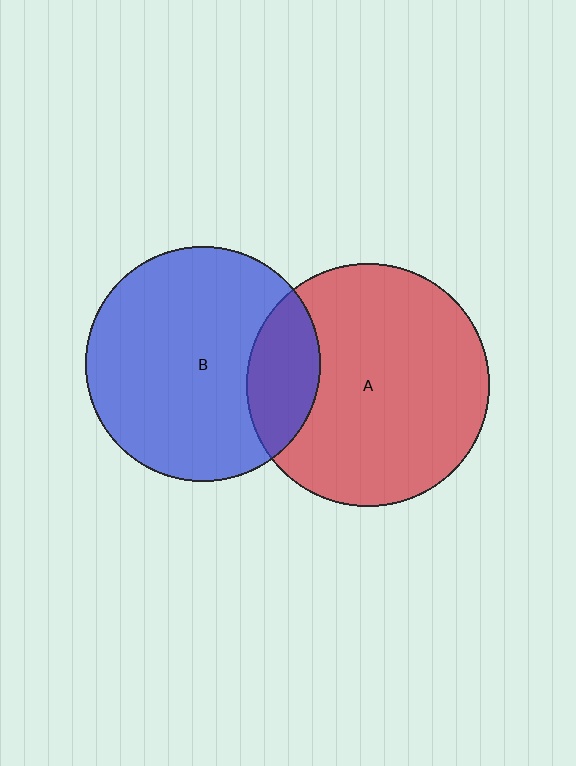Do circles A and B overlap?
Yes.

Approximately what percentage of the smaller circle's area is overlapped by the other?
Approximately 20%.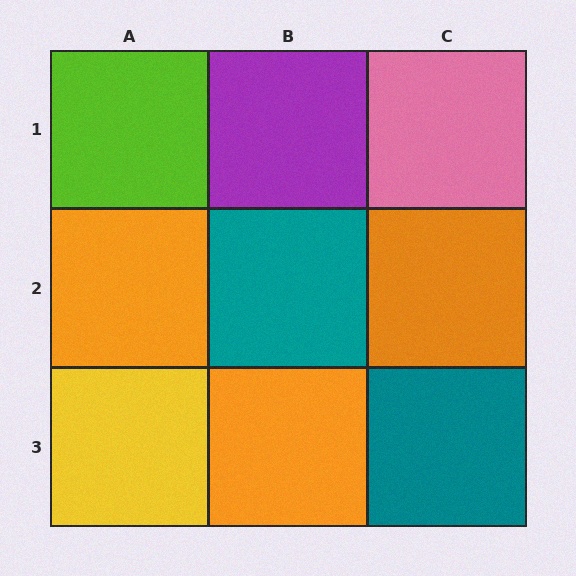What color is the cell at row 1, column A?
Lime.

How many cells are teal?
2 cells are teal.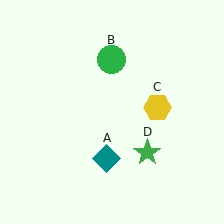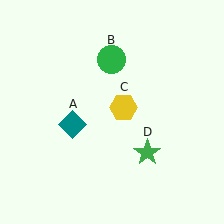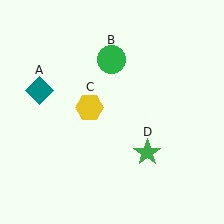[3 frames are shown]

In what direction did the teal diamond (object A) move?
The teal diamond (object A) moved up and to the left.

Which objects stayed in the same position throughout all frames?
Green circle (object B) and green star (object D) remained stationary.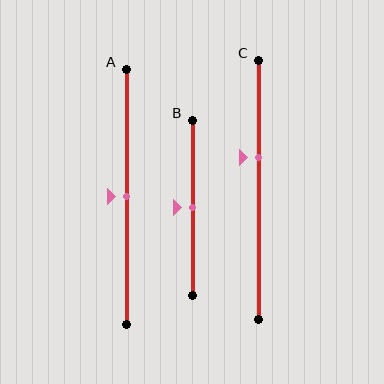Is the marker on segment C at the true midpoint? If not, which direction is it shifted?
No, the marker on segment C is shifted upward by about 13% of the segment length.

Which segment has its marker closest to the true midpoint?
Segment A has its marker closest to the true midpoint.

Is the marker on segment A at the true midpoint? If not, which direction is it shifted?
Yes, the marker on segment A is at the true midpoint.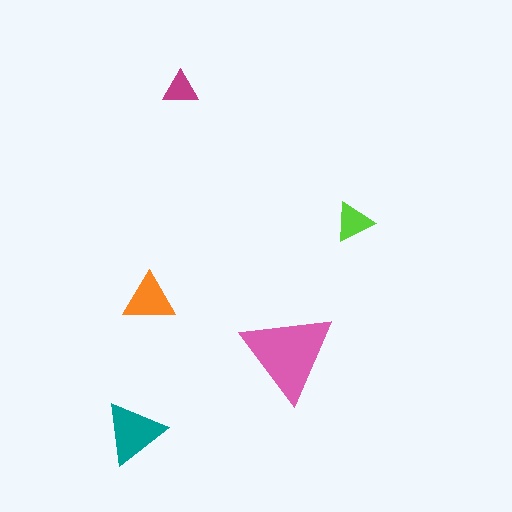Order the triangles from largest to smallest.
the pink one, the teal one, the orange one, the lime one, the magenta one.